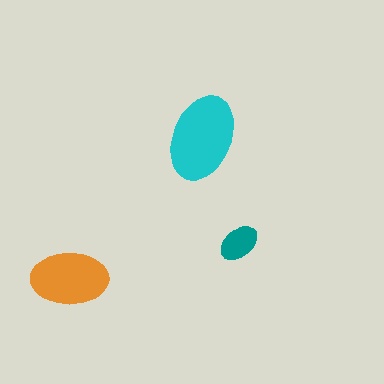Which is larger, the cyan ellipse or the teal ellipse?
The cyan one.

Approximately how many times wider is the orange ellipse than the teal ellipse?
About 2 times wider.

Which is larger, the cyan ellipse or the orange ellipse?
The cyan one.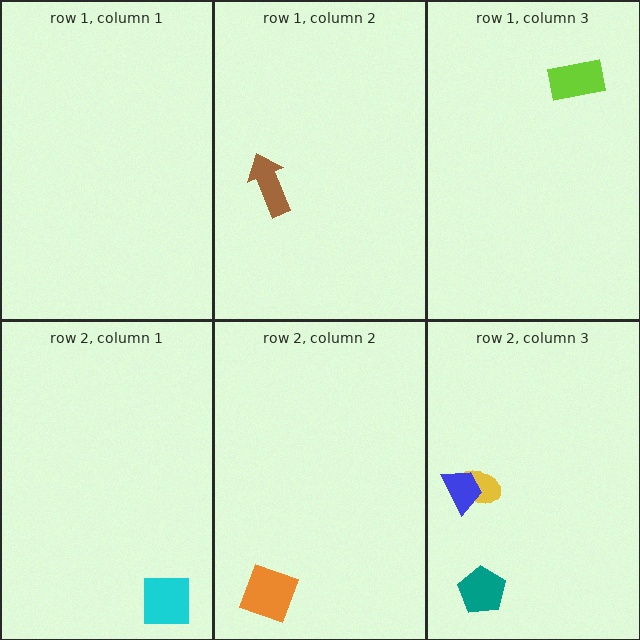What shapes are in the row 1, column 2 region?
The brown arrow.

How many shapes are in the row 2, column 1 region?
1.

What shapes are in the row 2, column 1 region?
The cyan square.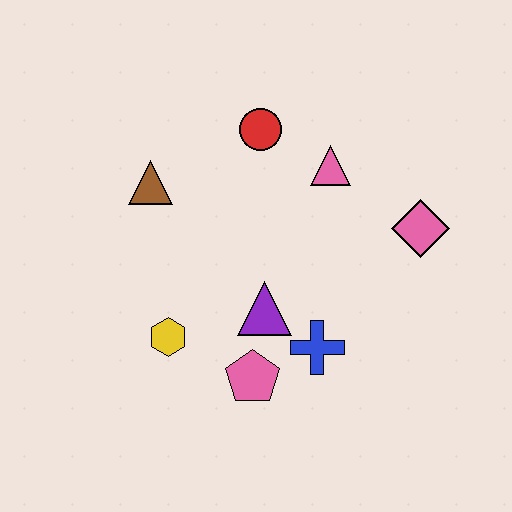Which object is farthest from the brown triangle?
The pink diamond is farthest from the brown triangle.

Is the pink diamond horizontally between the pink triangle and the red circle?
No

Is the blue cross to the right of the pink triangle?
No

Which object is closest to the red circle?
The pink triangle is closest to the red circle.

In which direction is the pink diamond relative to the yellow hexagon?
The pink diamond is to the right of the yellow hexagon.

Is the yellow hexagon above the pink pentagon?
Yes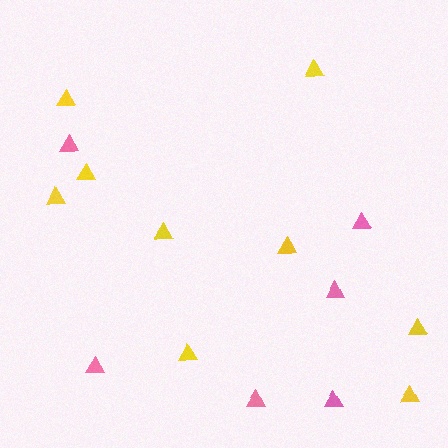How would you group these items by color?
There are 2 groups: one group of yellow triangles (9) and one group of pink triangles (6).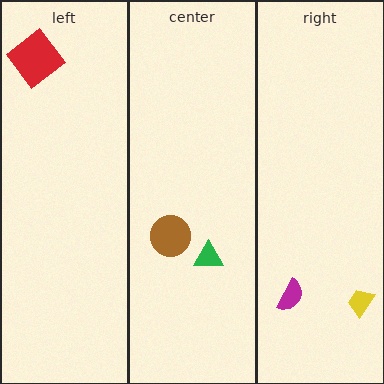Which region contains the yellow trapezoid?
The right region.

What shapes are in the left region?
The red diamond.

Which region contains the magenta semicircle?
The right region.